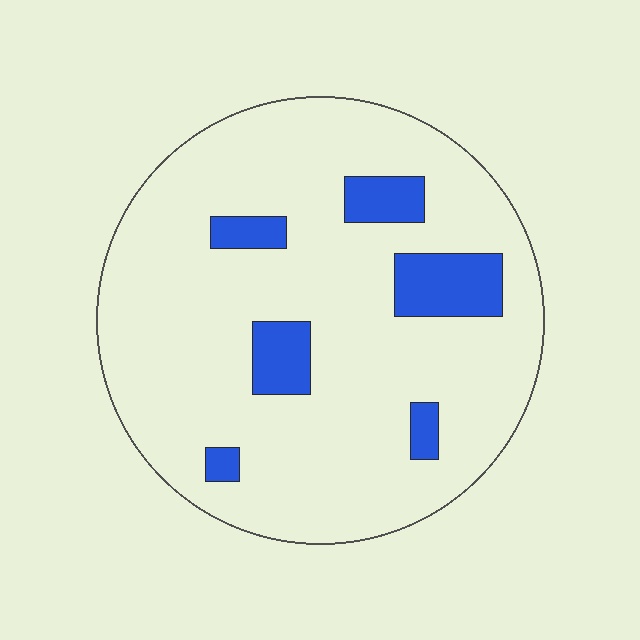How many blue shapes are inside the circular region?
6.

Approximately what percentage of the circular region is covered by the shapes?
Approximately 15%.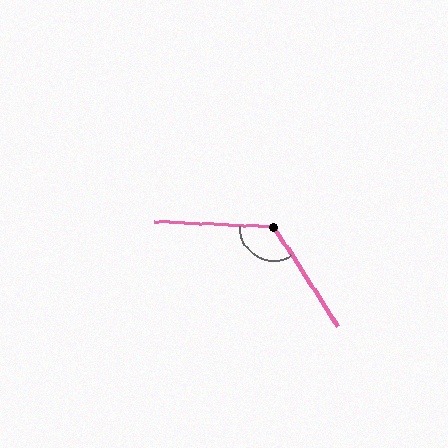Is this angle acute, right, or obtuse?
It is obtuse.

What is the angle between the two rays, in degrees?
Approximately 126 degrees.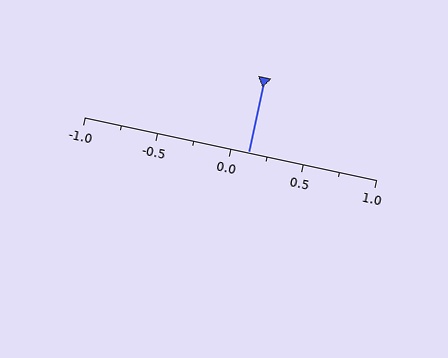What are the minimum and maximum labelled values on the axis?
The axis runs from -1.0 to 1.0.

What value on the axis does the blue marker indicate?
The marker indicates approximately 0.12.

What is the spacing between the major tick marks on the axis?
The major ticks are spaced 0.5 apart.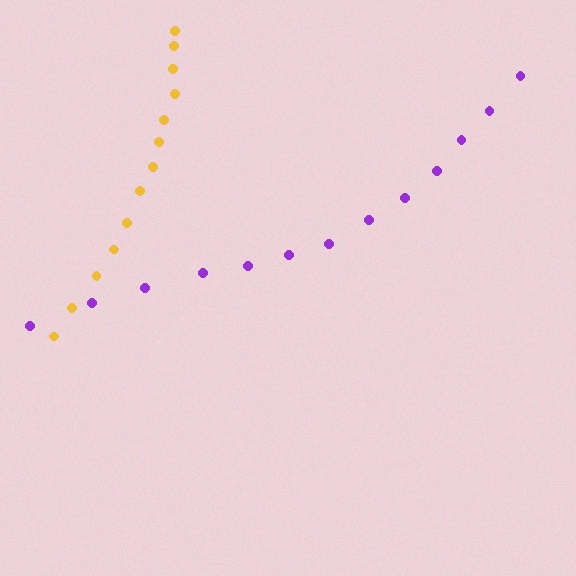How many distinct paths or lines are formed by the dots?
There are 2 distinct paths.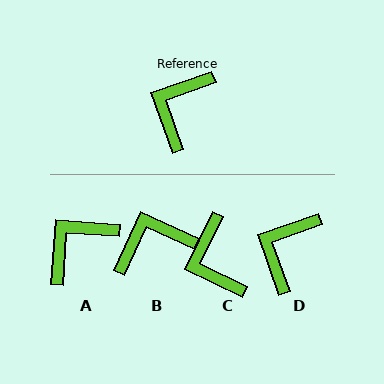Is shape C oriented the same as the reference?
No, it is off by about 45 degrees.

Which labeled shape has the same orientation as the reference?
D.